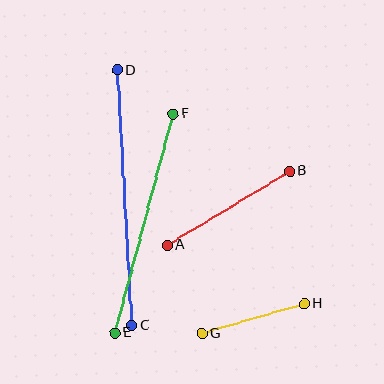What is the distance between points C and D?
The distance is approximately 256 pixels.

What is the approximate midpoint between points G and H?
The midpoint is at approximately (253, 319) pixels.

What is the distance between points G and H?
The distance is approximately 106 pixels.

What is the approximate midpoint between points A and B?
The midpoint is at approximately (228, 208) pixels.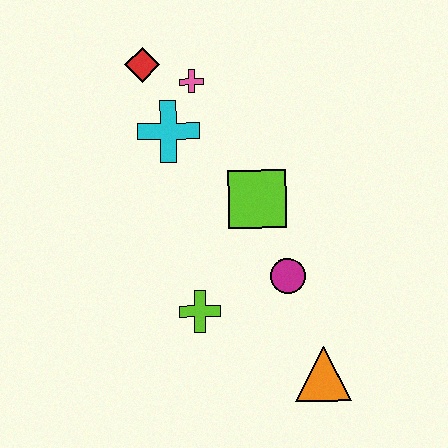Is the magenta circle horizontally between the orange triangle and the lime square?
Yes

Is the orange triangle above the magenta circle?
No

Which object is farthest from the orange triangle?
The red diamond is farthest from the orange triangle.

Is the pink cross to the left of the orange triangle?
Yes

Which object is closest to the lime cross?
The magenta circle is closest to the lime cross.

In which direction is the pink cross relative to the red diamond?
The pink cross is to the right of the red diamond.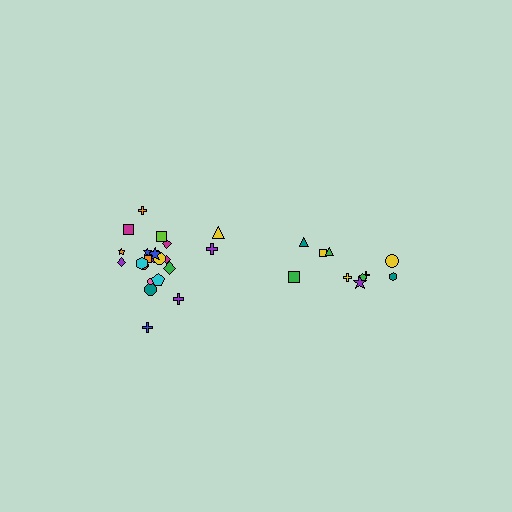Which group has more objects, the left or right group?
The left group.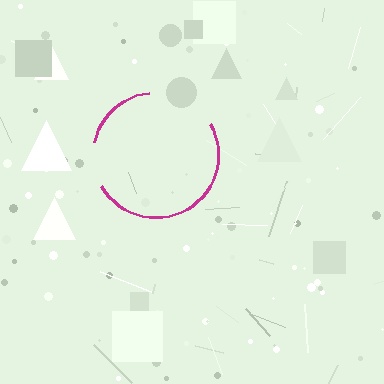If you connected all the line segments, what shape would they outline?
They would outline a circle.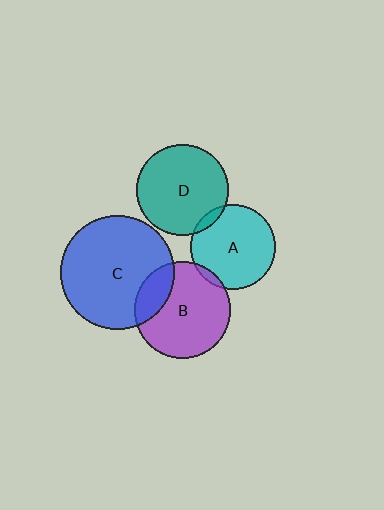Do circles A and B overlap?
Yes.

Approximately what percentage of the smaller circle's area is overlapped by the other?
Approximately 5%.